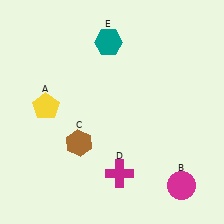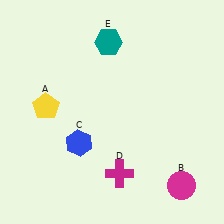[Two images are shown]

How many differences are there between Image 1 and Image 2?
There is 1 difference between the two images.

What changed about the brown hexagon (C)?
In Image 1, C is brown. In Image 2, it changed to blue.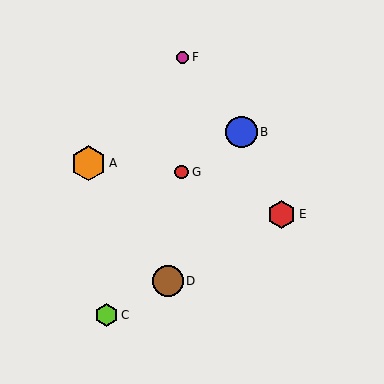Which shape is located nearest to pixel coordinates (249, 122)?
The blue circle (labeled B) at (241, 132) is nearest to that location.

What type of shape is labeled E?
Shape E is a red hexagon.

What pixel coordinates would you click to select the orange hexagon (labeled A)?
Click at (88, 163) to select the orange hexagon A.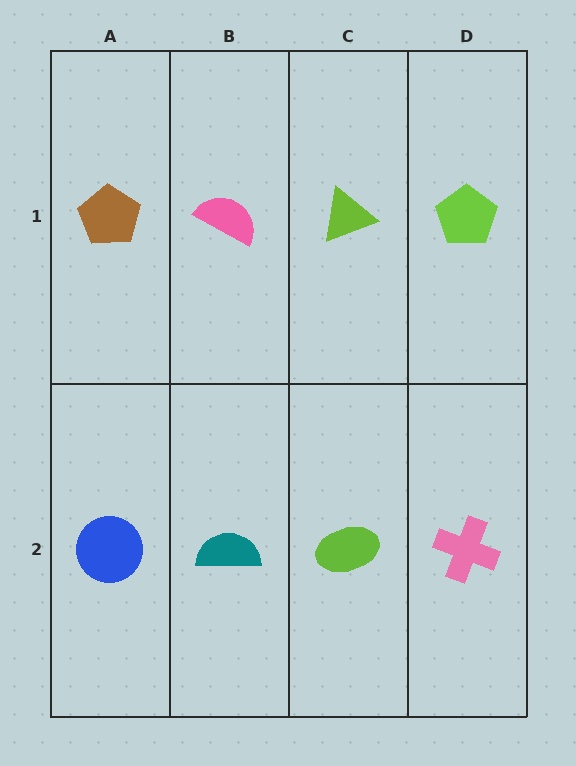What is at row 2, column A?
A blue circle.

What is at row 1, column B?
A pink semicircle.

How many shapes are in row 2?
4 shapes.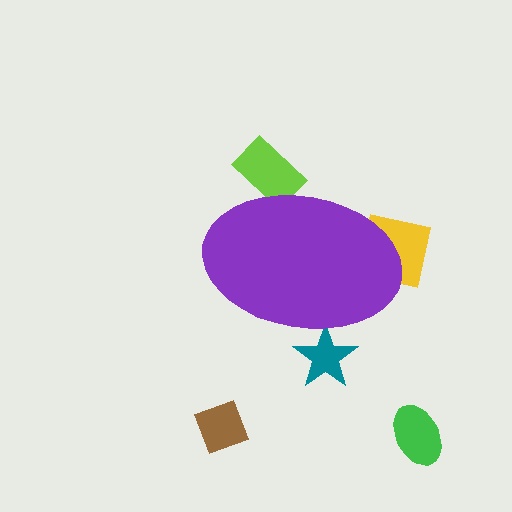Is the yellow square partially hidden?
Yes, the yellow square is partially hidden behind the purple ellipse.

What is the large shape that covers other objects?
A purple ellipse.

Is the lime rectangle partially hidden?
Yes, the lime rectangle is partially hidden behind the purple ellipse.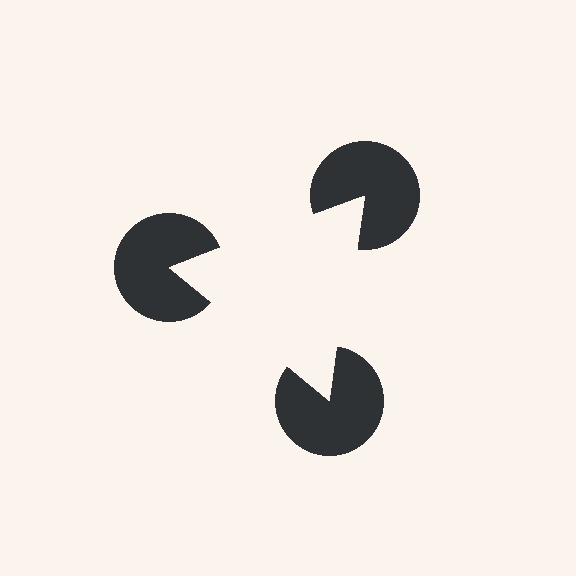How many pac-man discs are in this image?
There are 3 — one at each vertex of the illusory triangle.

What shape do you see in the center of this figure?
An illusory triangle — its edges are inferred from the aligned wedge cuts in the pac-man discs, not physically drawn.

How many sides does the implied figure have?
3 sides.